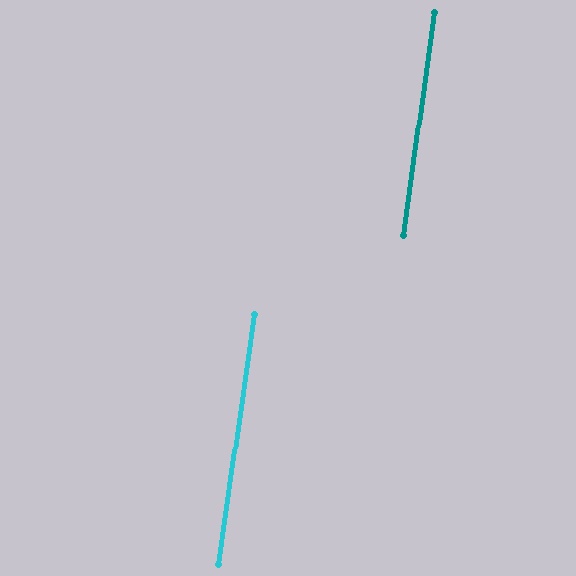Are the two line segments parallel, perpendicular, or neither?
Parallel — their directions differ by only 0.2°.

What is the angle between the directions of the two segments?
Approximately 0 degrees.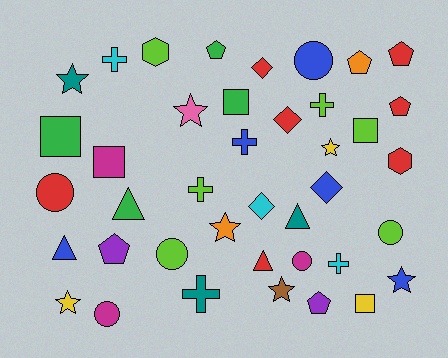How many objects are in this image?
There are 40 objects.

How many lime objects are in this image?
There are 6 lime objects.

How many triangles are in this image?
There are 4 triangles.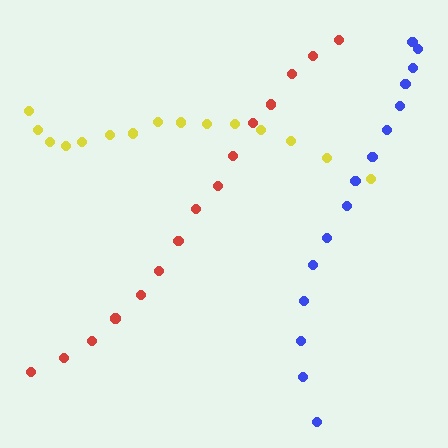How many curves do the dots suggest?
There are 3 distinct paths.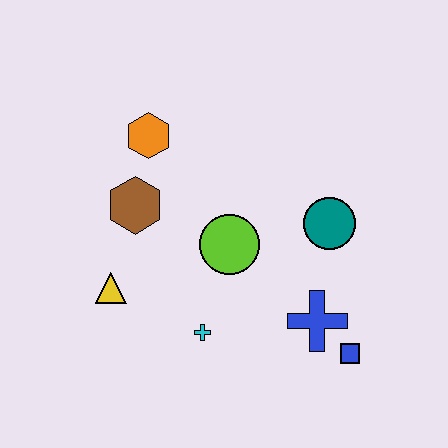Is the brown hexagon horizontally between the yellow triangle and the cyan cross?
Yes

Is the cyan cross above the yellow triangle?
No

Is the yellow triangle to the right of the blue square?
No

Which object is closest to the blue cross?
The blue square is closest to the blue cross.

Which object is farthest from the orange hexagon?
The blue square is farthest from the orange hexagon.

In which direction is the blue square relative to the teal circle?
The blue square is below the teal circle.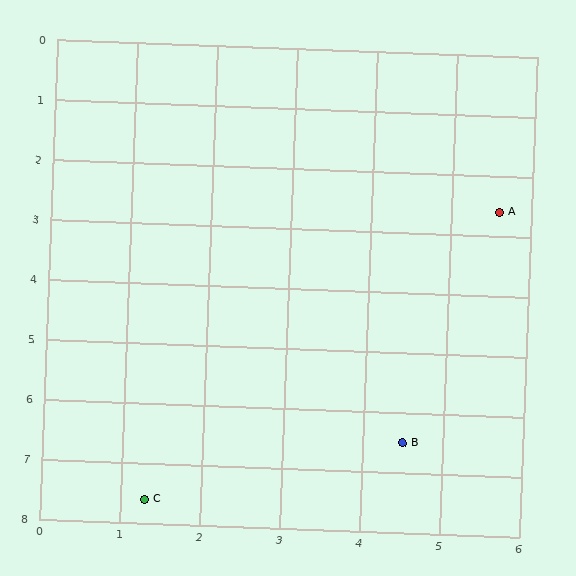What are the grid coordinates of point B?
Point B is at approximately (4.5, 6.5).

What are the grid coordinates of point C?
Point C is at approximately (1.3, 7.6).